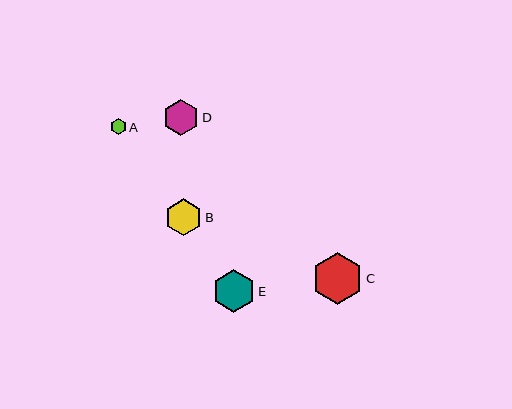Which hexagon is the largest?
Hexagon C is the largest with a size of approximately 52 pixels.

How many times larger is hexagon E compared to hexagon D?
Hexagon E is approximately 1.2 times the size of hexagon D.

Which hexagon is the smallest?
Hexagon A is the smallest with a size of approximately 16 pixels.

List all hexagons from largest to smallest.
From largest to smallest: C, E, B, D, A.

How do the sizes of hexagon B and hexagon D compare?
Hexagon B and hexagon D are approximately the same size.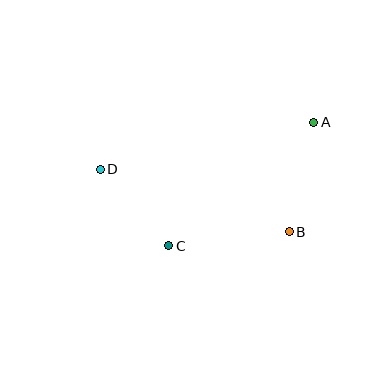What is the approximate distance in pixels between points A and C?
The distance between A and C is approximately 191 pixels.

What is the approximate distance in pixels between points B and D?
The distance between B and D is approximately 199 pixels.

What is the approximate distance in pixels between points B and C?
The distance between B and C is approximately 121 pixels.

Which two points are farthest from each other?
Points A and D are farthest from each other.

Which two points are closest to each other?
Points C and D are closest to each other.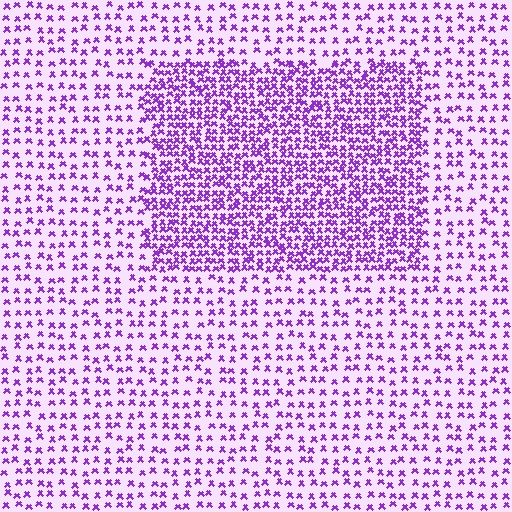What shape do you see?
I see a rectangle.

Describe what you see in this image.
The image contains small purple elements arranged at two different densities. A rectangle-shaped region is visible where the elements are more densely packed than the surrounding area.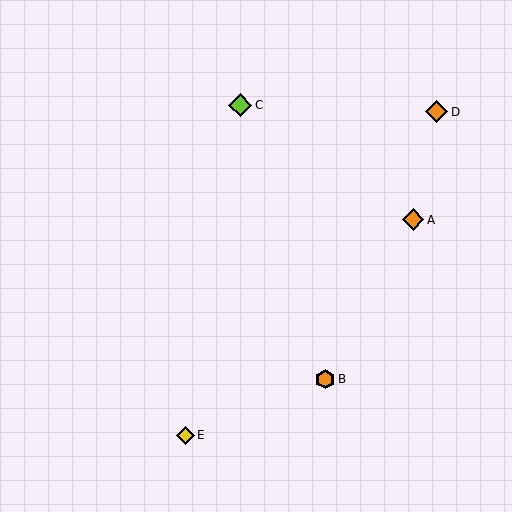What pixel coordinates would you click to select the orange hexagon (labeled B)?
Click at (325, 379) to select the orange hexagon B.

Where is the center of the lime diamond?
The center of the lime diamond is at (240, 105).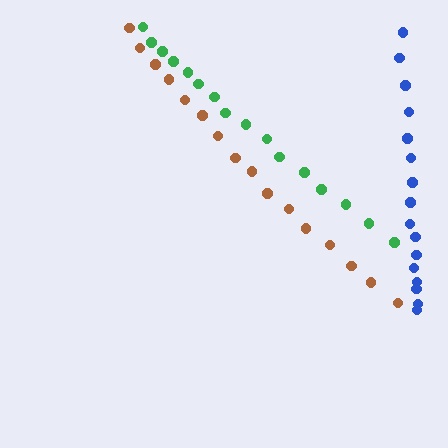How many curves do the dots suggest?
There are 3 distinct paths.